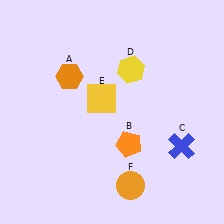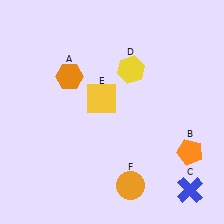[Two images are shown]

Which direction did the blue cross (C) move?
The blue cross (C) moved down.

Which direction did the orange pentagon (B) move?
The orange pentagon (B) moved right.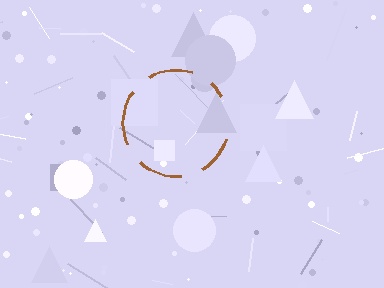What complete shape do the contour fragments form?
The contour fragments form a circle.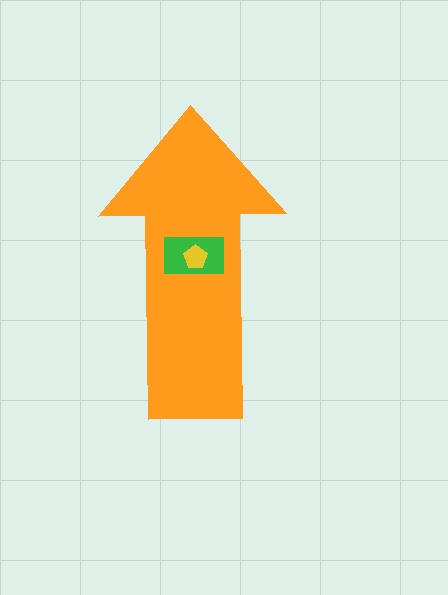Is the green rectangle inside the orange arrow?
Yes.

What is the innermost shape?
The yellow pentagon.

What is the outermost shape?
The orange arrow.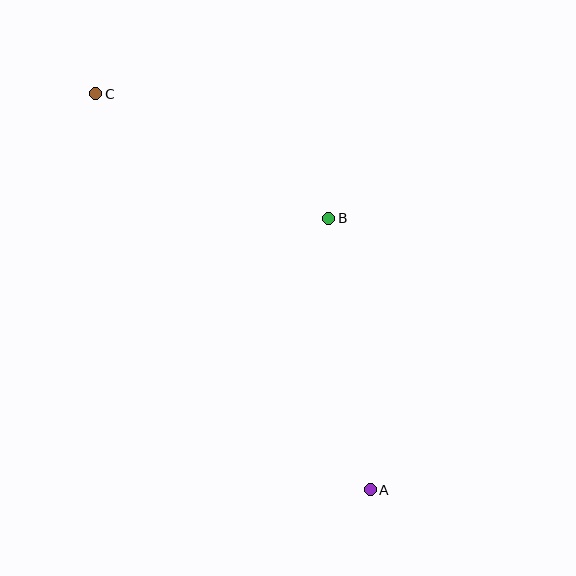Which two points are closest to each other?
Points B and C are closest to each other.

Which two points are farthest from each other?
Points A and C are farthest from each other.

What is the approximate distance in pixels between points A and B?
The distance between A and B is approximately 275 pixels.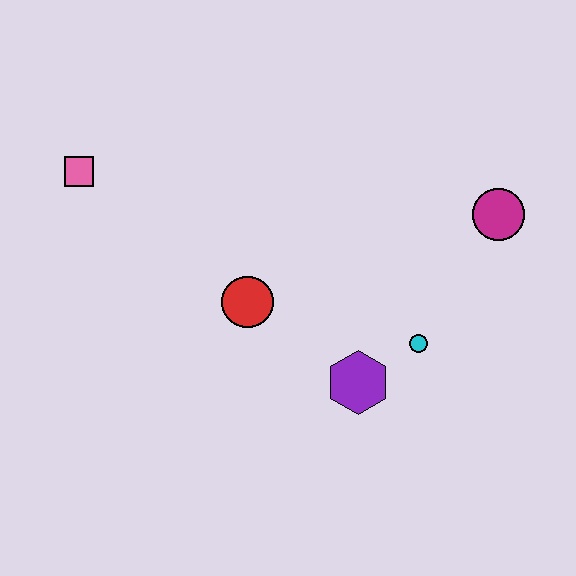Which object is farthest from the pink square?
The magenta circle is farthest from the pink square.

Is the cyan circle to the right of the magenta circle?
No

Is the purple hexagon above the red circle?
No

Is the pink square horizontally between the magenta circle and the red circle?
No